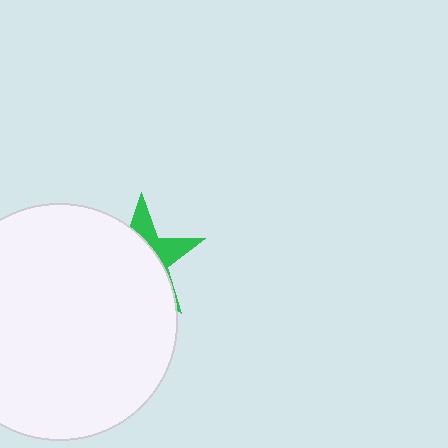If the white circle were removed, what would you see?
You would see the complete green star.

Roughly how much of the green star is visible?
A small part of it is visible (roughly 32%).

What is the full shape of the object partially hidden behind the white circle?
The partially hidden object is a green star.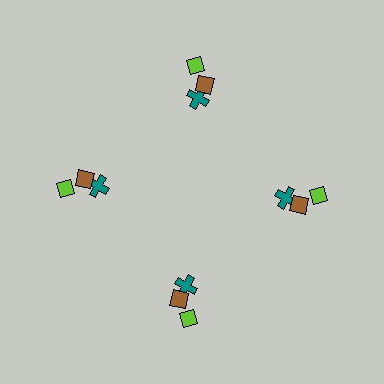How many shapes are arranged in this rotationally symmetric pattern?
There are 12 shapes, arranged in 4 groups of 3.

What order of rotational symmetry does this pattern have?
This pattern has 4-fold rotational symmetry.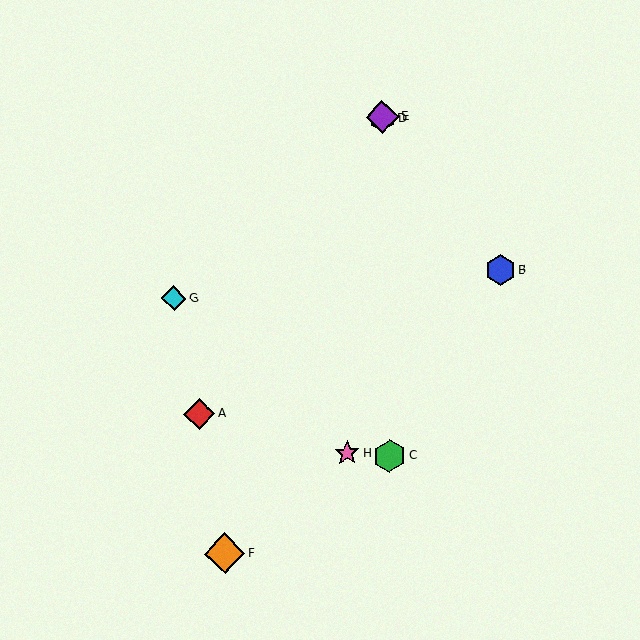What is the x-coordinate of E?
Object E is at x≈382.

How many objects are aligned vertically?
3 objects (C, D, E) are aligned vertically.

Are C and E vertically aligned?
Yes, both are at x≈390.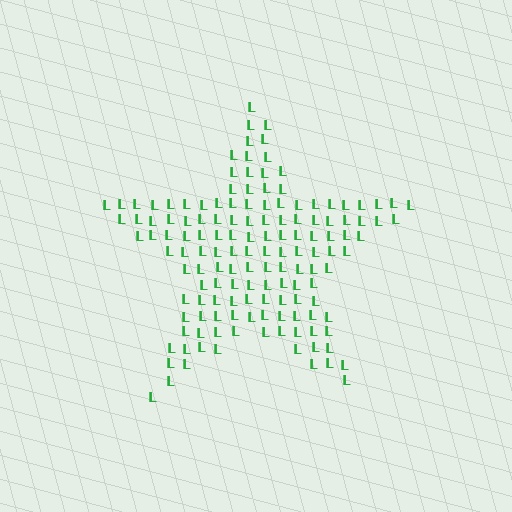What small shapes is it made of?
It is made of small letter L's.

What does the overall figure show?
The overall figure shows a star.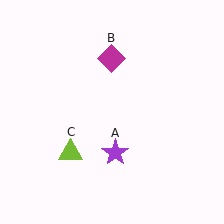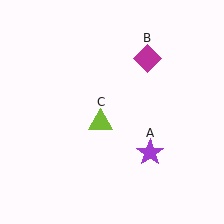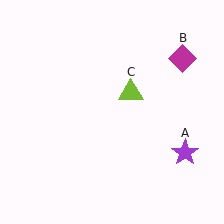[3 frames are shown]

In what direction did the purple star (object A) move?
The purple star (object A) moved right.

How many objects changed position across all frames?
3 objects changed position: purple star (object A), magenta diamond (object B), lime triangle (object C).